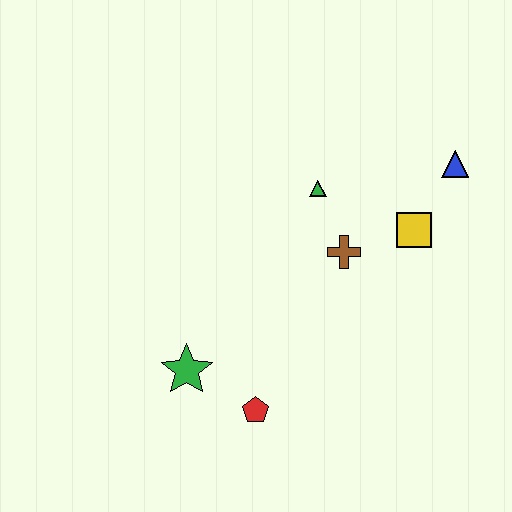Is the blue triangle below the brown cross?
No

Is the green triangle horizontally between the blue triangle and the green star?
Yes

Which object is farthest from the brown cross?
The green star is farthest from the brown cross.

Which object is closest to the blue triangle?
The yellow square is closest to the blue triangle.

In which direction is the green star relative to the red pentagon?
The green star is to the left of the red pentagon.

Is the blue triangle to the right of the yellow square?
Yes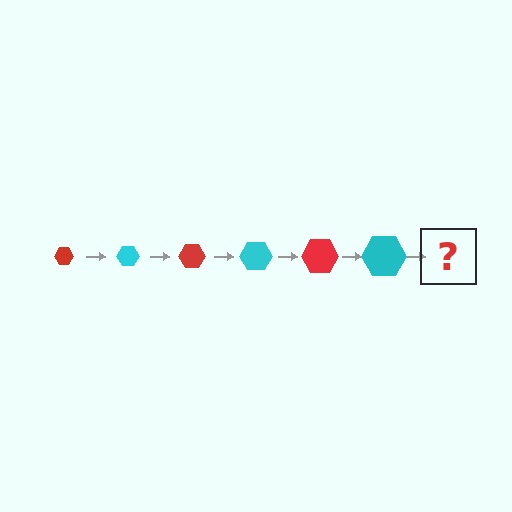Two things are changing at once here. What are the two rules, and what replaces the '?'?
The two rules are that the hexagon grows larger each step and the color cycles through red and cyan. The '?' should be a red hexagon, larger than the previous one.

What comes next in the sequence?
The next element should be a red hexagon, larger than the previous one.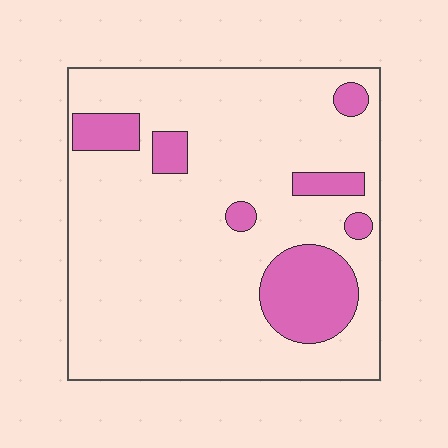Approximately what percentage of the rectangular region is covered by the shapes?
Approximately 15%.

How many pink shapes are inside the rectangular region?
7.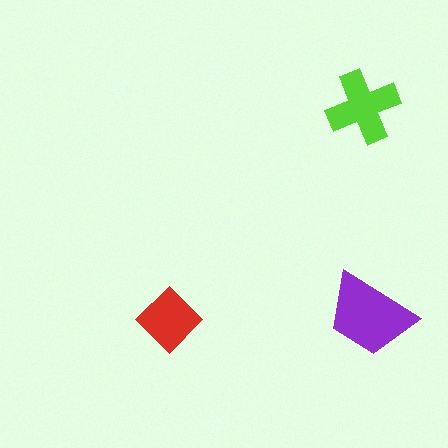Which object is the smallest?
The red diamond.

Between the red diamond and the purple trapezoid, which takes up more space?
The purple trapezoid.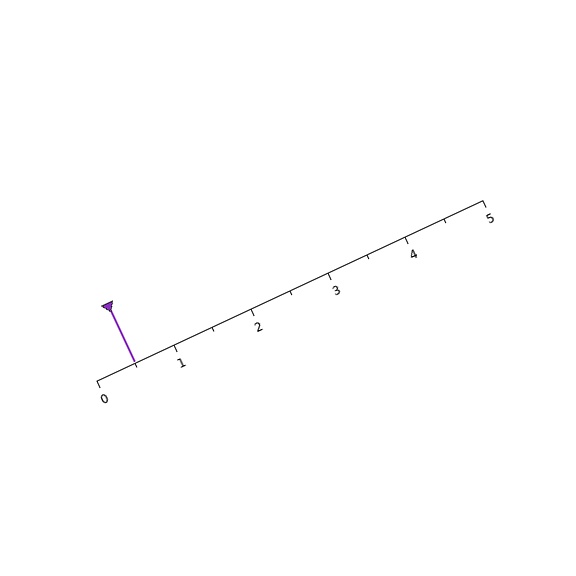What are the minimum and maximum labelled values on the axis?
The axis runs from 0 to 5.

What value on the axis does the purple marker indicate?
The marker indicates approximately 0.5.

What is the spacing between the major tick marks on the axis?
The major ticks are spaced 1 apart.